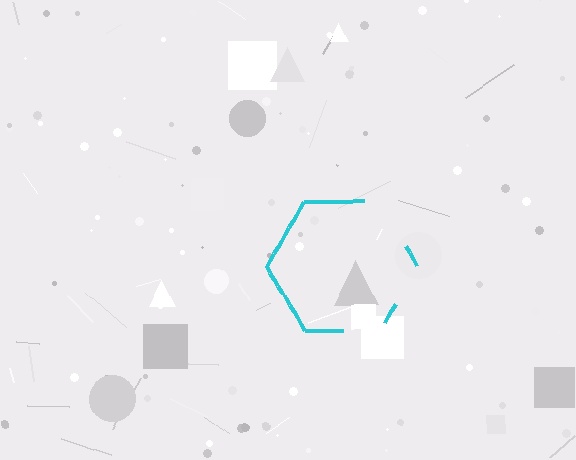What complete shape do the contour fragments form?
The contour fragments form a hexagon.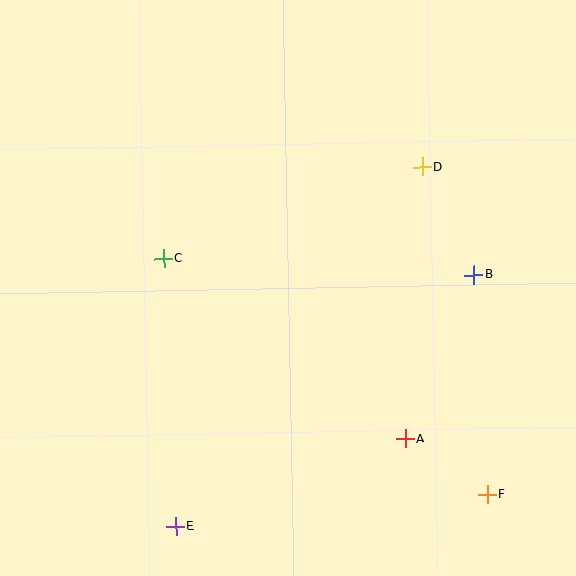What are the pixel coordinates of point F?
Point F is at (487, 495).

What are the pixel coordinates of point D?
Point D is at (422, 167).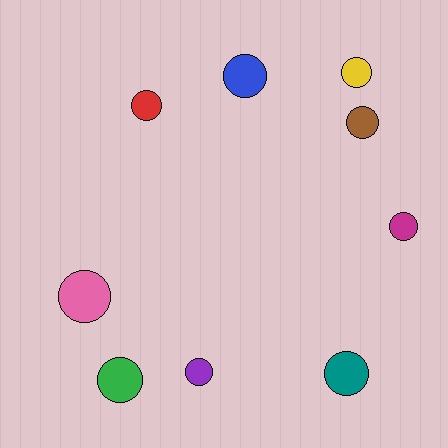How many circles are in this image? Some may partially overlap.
There are 9 circles.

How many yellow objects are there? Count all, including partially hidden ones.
There is 1 yellow object.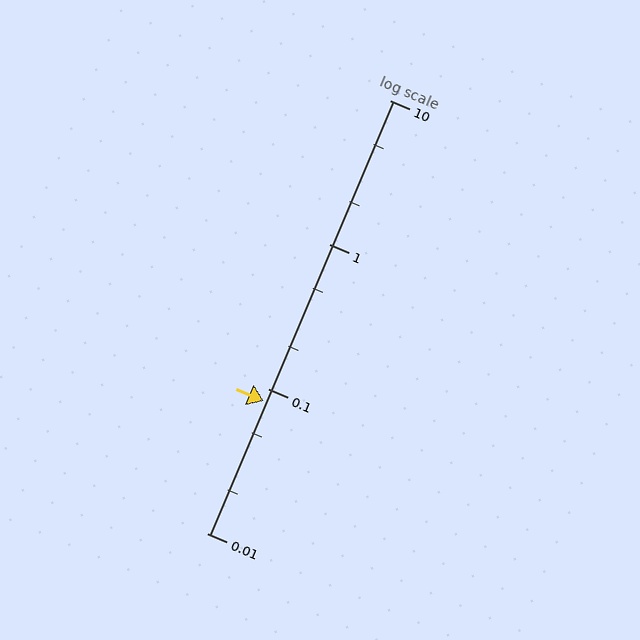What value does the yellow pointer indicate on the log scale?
The pointer indicates approximately 0.082.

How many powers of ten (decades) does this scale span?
The scale spans 3 decades, from 0.01 to 10.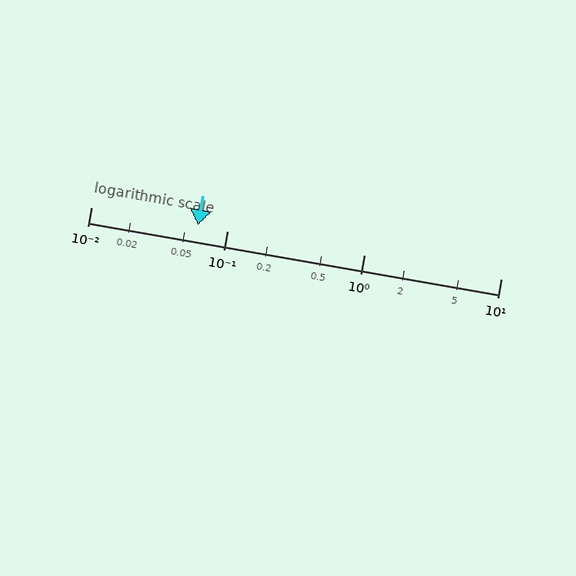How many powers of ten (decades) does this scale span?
The scale spans 3 decades, from 0.01 to 10.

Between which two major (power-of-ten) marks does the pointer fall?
The pointer is between 0.01 and 0.1.